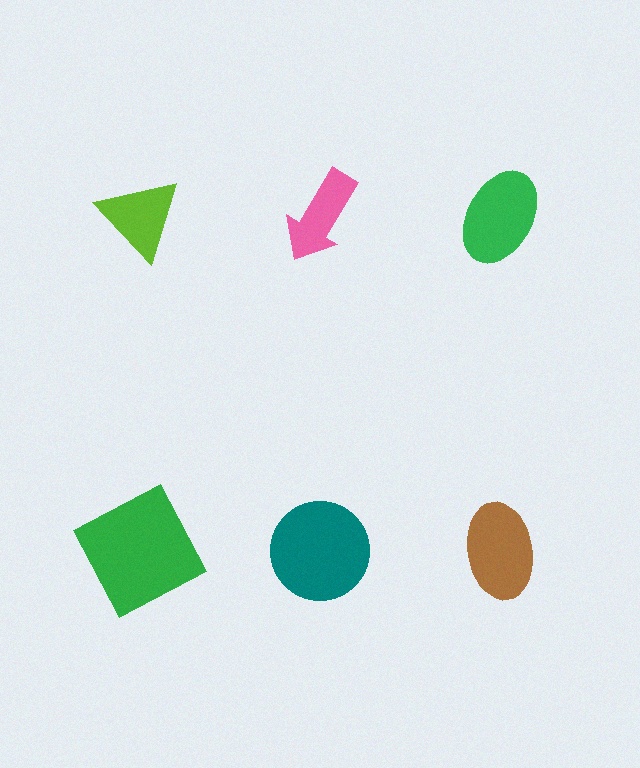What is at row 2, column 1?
A green square.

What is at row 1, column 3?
A green ellipse.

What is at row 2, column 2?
A teal circle.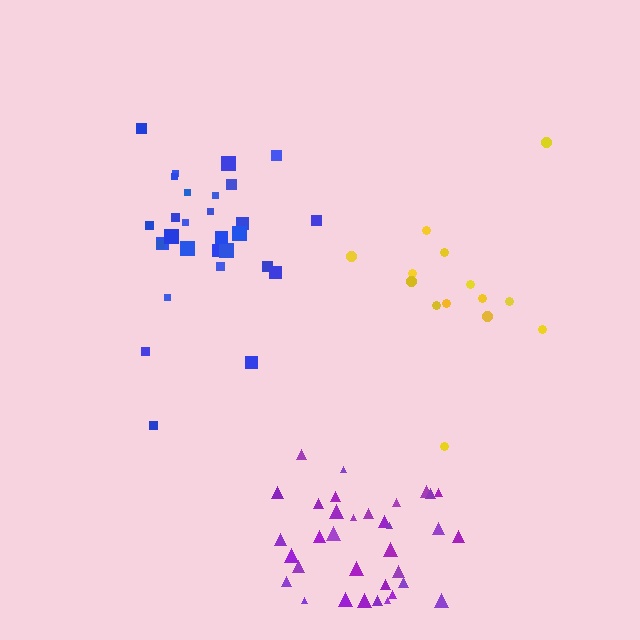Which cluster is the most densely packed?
Purple.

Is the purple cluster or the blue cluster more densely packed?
Purple.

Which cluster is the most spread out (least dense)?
Yellow.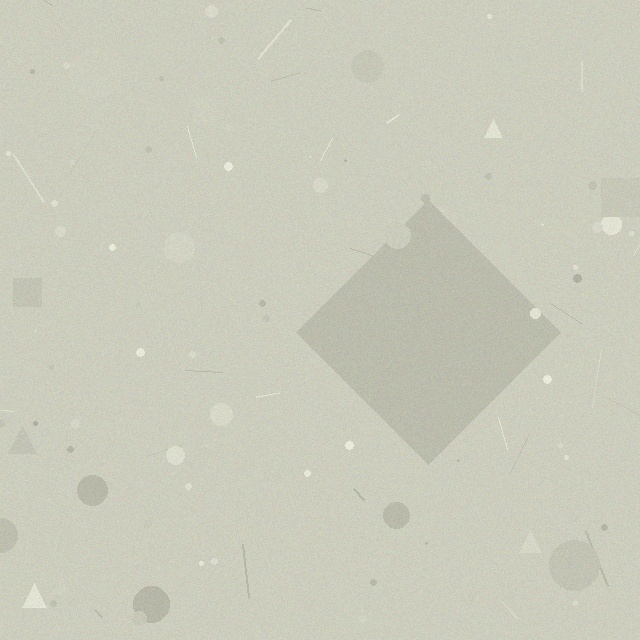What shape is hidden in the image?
A diamond is hidden in the image.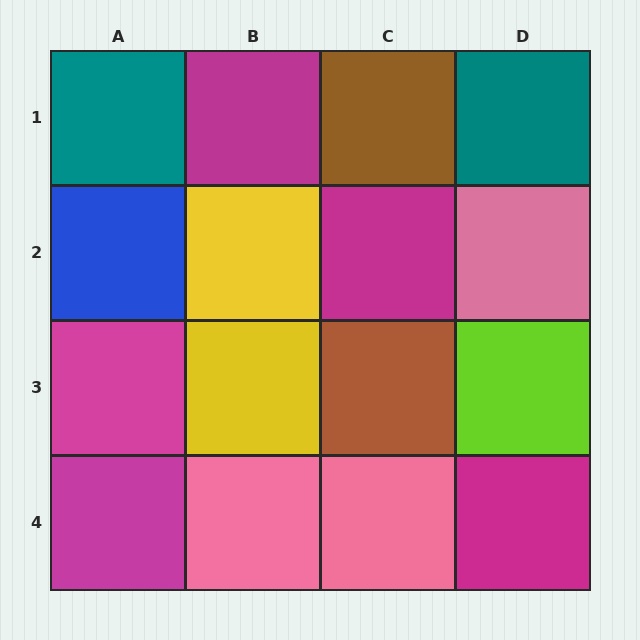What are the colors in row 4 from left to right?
Magenta, pink, pink, magenta.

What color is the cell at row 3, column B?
Yellow.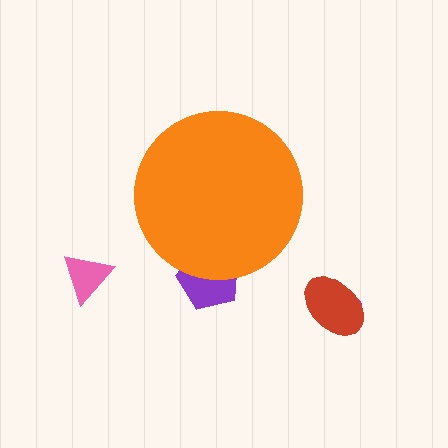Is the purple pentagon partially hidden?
Yes, the purple pentagon is partially hidden behind the orange circle.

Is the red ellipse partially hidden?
No, the red ellipse is fully visible.